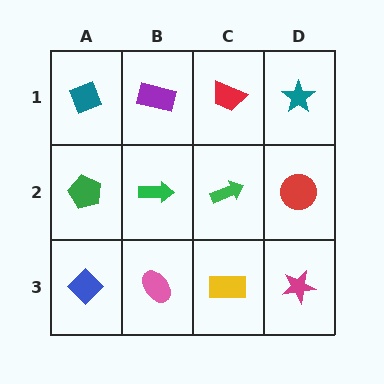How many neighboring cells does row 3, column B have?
3.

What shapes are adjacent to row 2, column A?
A teal diamond (row 1, column A), a blue diamond (row 3, column A), a green arrow (row 2, column B).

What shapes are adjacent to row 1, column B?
A green arrow (row 2, column B), a teal diamond (row 1, column A), a red trapezoid (row 1, column C).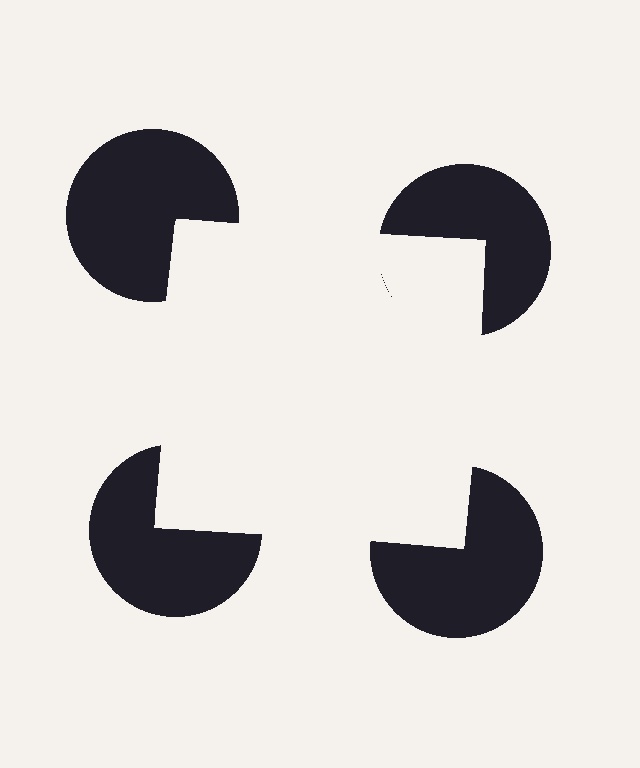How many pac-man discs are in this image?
There are 4 — one at each vertex of the illusory square.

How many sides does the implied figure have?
4 sides.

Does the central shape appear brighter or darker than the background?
It typically appears slightly brighter than the background, even though no actual brightness change is drawn.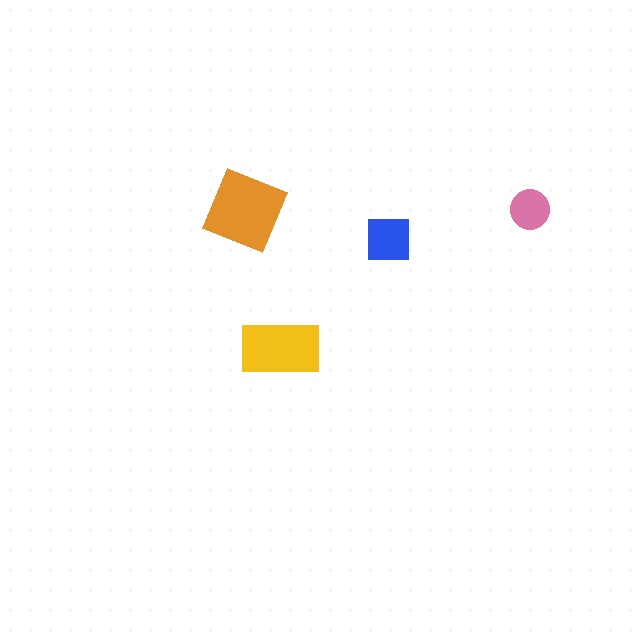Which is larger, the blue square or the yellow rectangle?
The yellow rectangle.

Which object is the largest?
The orange diamond.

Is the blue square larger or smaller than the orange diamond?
Smaller.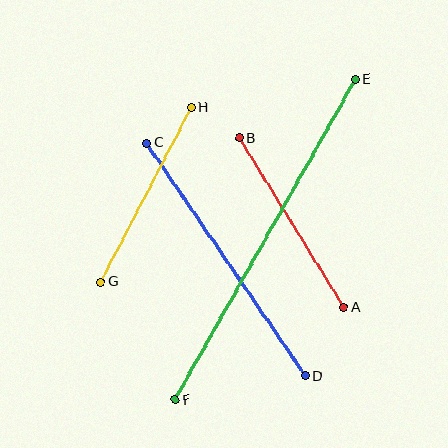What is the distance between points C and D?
The distance is approximately 282 pixels.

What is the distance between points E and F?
The distance is approximately 367 pixels.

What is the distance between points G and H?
The distance is approximately 196 pixels.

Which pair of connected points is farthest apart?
Points E and F are farthest apart.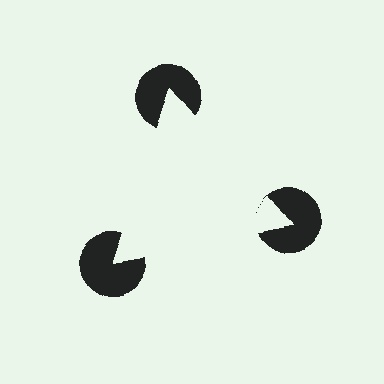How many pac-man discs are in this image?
There are 3 — one at each vertex of the illusory triangle.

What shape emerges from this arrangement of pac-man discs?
An illusory triangle — its edges are inferred from the aligned wedge cuts in the pac-man discs, not physically drawn.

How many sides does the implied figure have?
3 sides.